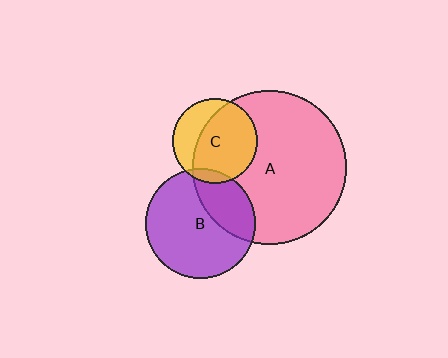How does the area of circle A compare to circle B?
Approximately 2.0 times.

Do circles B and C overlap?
Yes.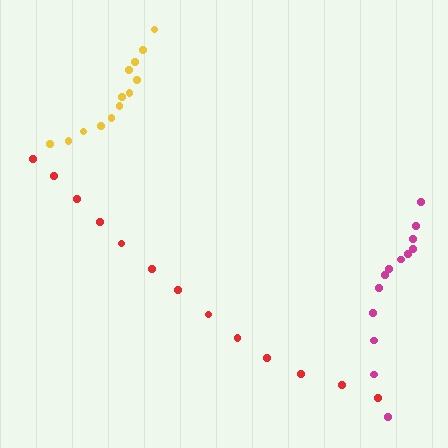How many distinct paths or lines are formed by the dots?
There are 3 distinct paths.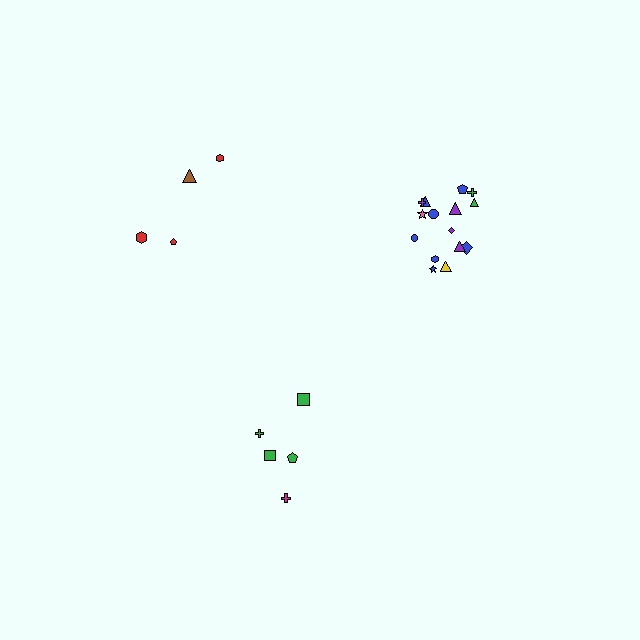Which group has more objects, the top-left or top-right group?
The top-right group.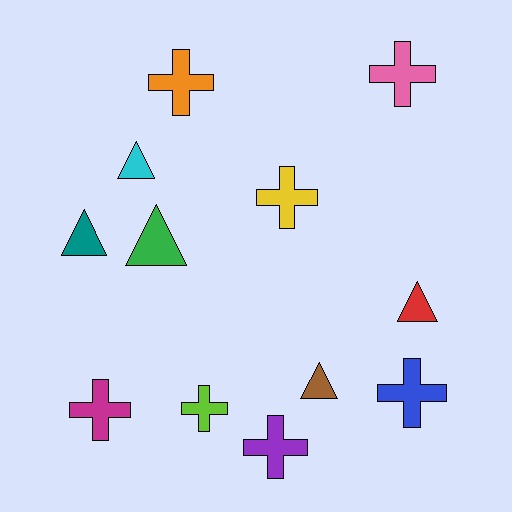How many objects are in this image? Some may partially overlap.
There are 12 objects.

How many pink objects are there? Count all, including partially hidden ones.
There is 1 pink object.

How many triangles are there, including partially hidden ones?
There are 5 triangles.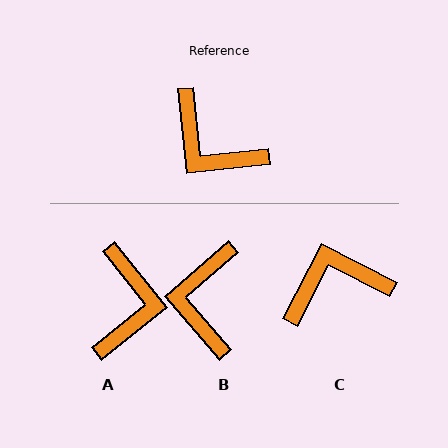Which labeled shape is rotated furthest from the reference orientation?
C, about 123 degrees away.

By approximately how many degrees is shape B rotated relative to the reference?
Approximately 55 degrees clockwise.